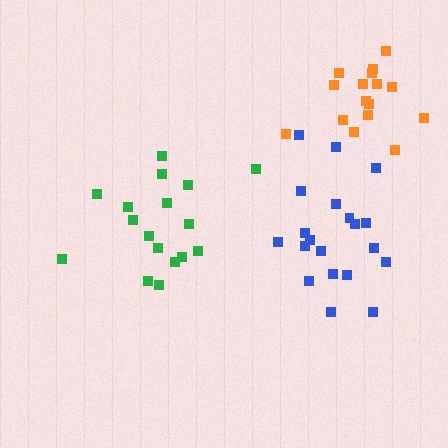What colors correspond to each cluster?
The clusters are colored: blue, orange, green.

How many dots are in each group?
Group 1: 20 dots, Group 2: 16 dots, Group 3: 17 dots (53 total).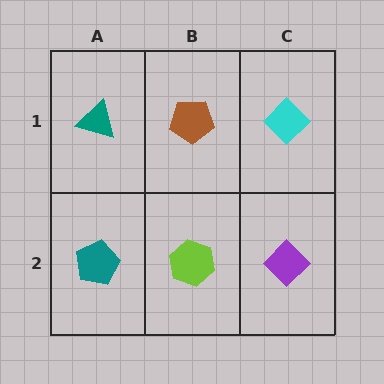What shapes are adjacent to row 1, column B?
A lime hexagon (row 2, column B), a teal triangle (row 1, column A), a cyan diamond (row 1, column C).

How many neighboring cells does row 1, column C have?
2.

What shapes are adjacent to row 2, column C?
A cyan diamond (row 1, column C), a lime hexagon (row 2, column B).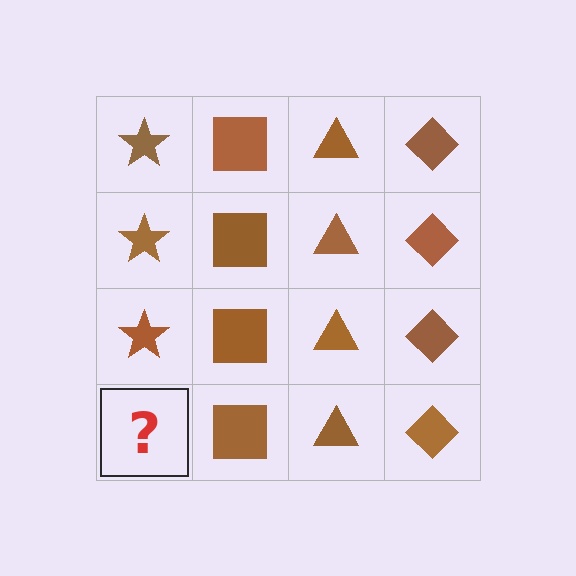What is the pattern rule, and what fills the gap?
The rule is that each column has a consistent shape. The gap should be filled with a brown star.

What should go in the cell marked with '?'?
The missing cell should contain a brown star.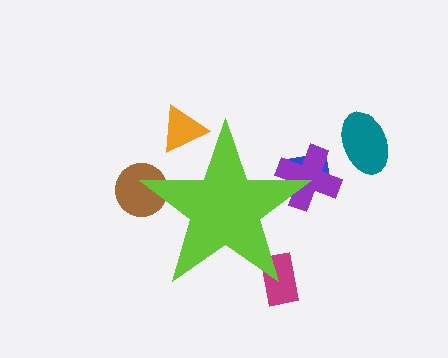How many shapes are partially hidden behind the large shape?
5 shapes are partially hidden.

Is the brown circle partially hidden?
Yes, the brown circle is partially hidden behind the lime star.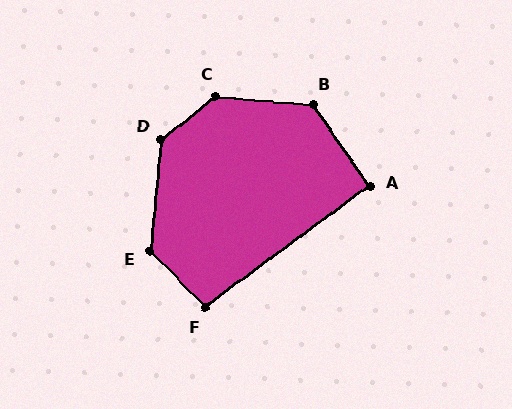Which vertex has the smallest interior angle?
A, at approximately 92 degrees.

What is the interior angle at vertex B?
Approximately 129 degrees (obtuse).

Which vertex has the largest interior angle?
C, at approximately 137 degrees.